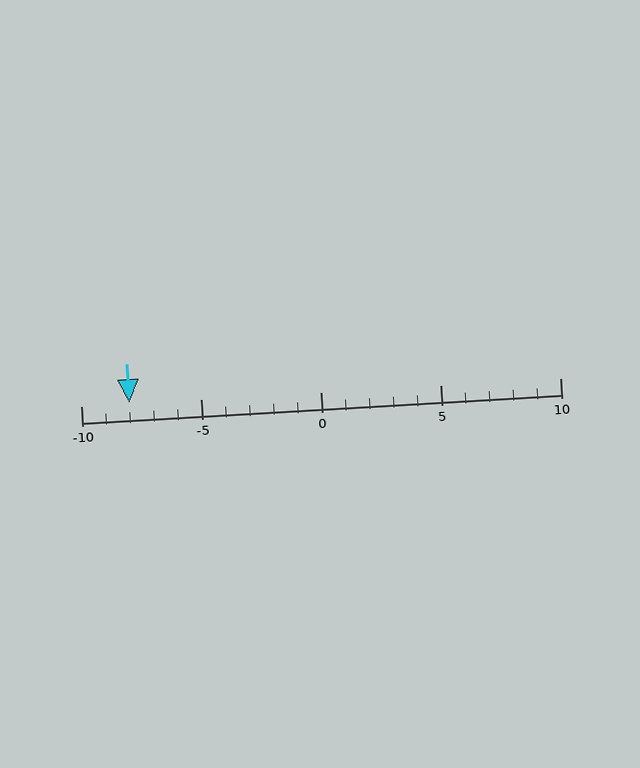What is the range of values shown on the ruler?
The ruler shows values from -10 to 10.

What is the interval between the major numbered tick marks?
The major tick marks are spaced 5 units apart.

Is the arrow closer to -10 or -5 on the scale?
The arrow is closer to -10.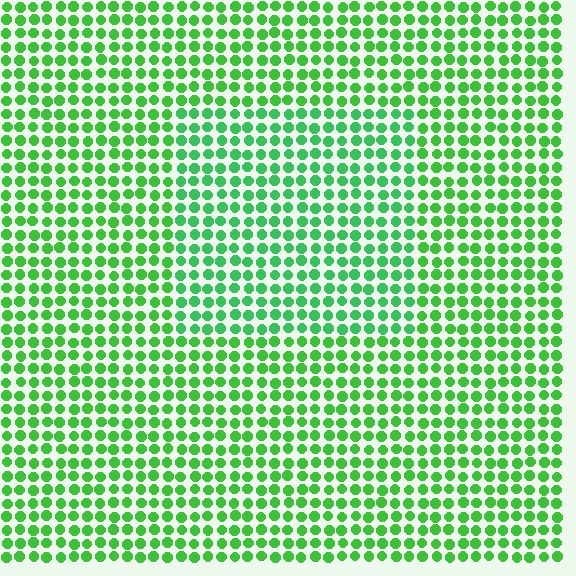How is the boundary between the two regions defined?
The boundary is defined purely by a slight shift in hue (about 18 degrees). Spacing, size, and orientation are identical on both sides.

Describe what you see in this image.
The image is filled with small green elements in a uniform arrangement. A rectangle-shaped region is visible where the elements are tinted to a slightly different hue, forming a subtle color boundary.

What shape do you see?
I see a rectangle.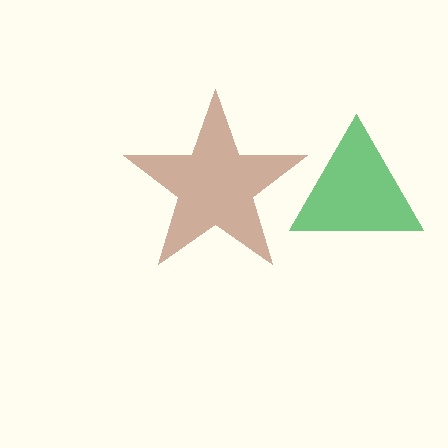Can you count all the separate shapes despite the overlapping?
Yes, there are 2 separate shapes.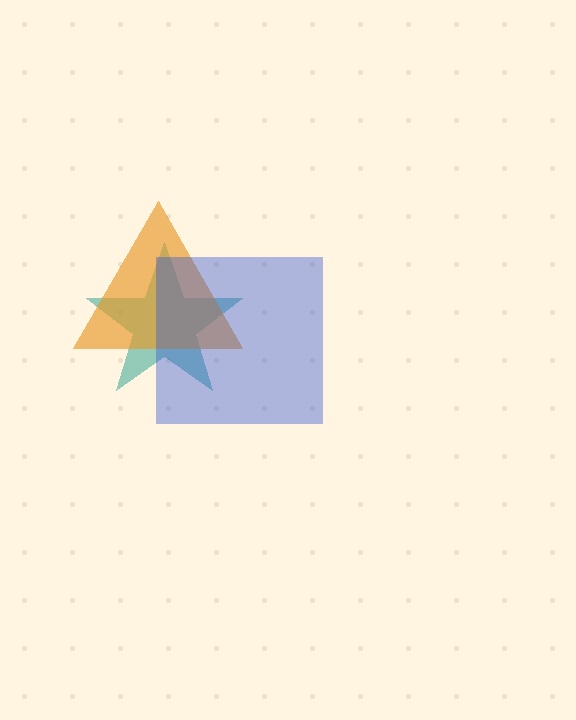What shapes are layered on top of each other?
The layered shapes are: a teal star, an orange triangle, a blue square.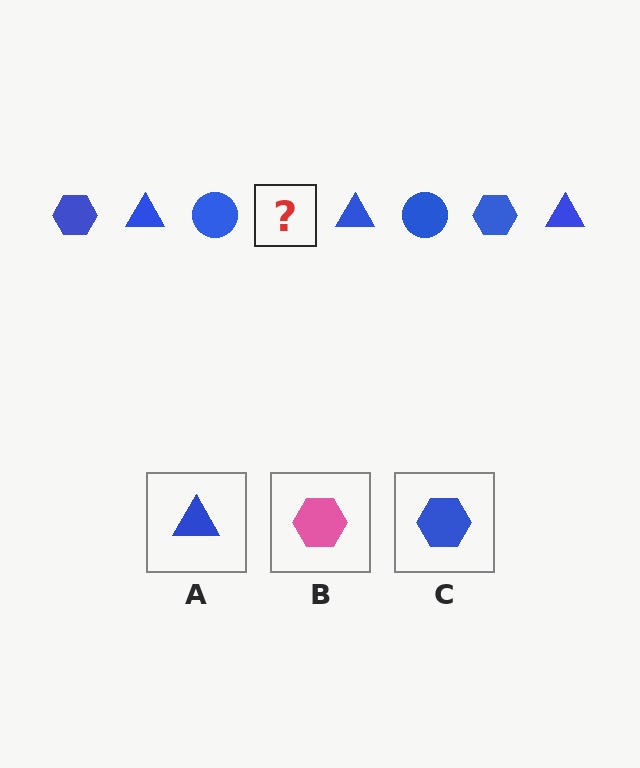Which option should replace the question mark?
Option C.